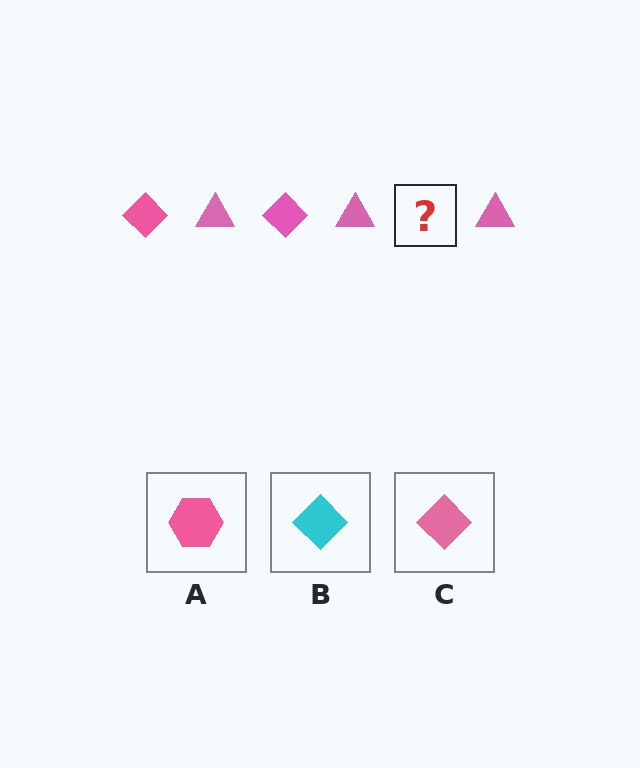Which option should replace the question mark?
Option C.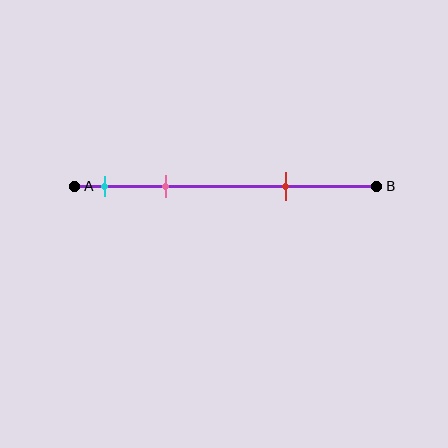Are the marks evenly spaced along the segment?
No, the marks are not evenly spaced.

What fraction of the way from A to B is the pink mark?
The pink mark is approximately 30% (0.3) of the way from A to B.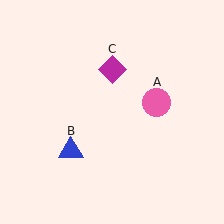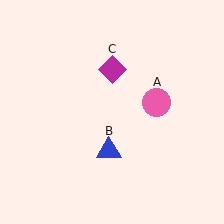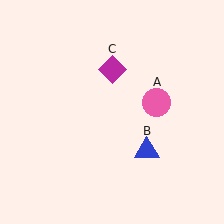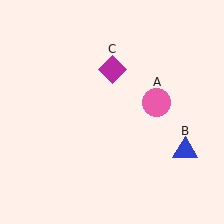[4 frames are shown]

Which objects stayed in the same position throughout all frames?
Pink circle (object A) and magenta diamond (object C) remained stationary.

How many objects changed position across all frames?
1 object changed position: blue triangle (object B).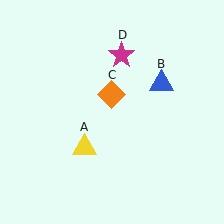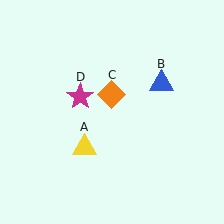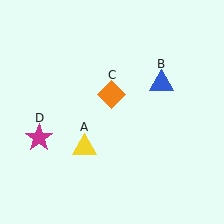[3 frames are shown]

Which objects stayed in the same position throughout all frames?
Yellow triangle (object A) and blue triangle (object B) and orange diamond (object C) remained stationary.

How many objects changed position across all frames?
1 object changed position: magenta star (object D).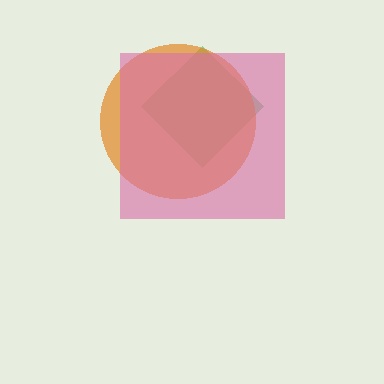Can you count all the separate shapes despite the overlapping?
Yes, there are 3 separate shapes.